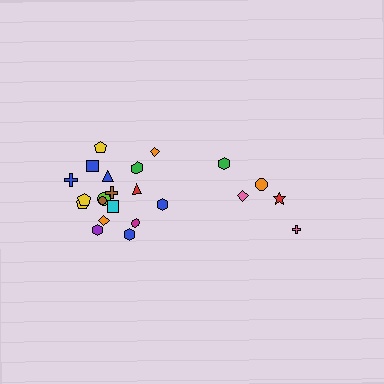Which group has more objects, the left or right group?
The left group.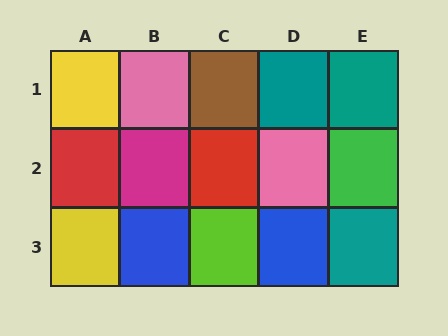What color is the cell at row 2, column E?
Green.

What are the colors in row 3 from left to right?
Yellow, blue, lime, blue, teal.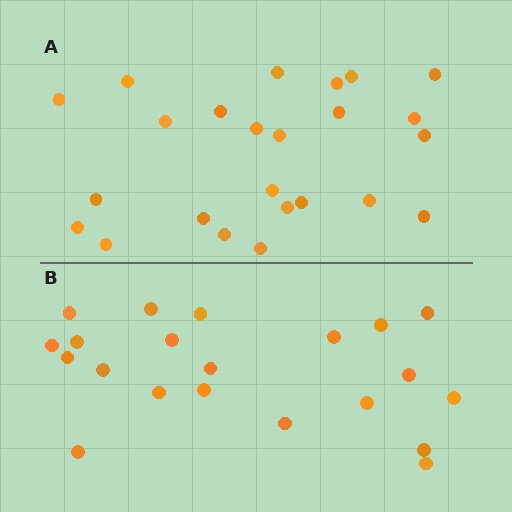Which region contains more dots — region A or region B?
Region A (the top region) has more dots.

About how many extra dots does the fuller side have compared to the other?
Region A has just a few more — roughly 2 or 3 more dots than region B.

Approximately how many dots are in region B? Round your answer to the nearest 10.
About 20 dots. (The exact count is 21, which rounds to 20.)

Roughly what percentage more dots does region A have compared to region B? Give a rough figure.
About 15% more.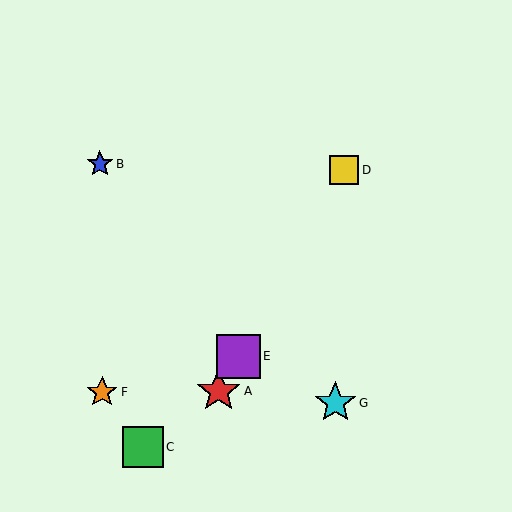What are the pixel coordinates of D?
Object D is at (344, 170).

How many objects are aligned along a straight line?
3 objects (A, D, E) are aligned along a straight line.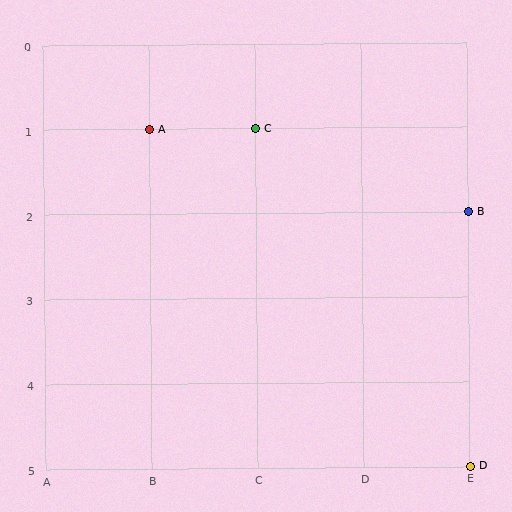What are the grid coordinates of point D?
Point D is at grid coordinates (E, 5).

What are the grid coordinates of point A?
Point A is at grid coordinates (B, 1).